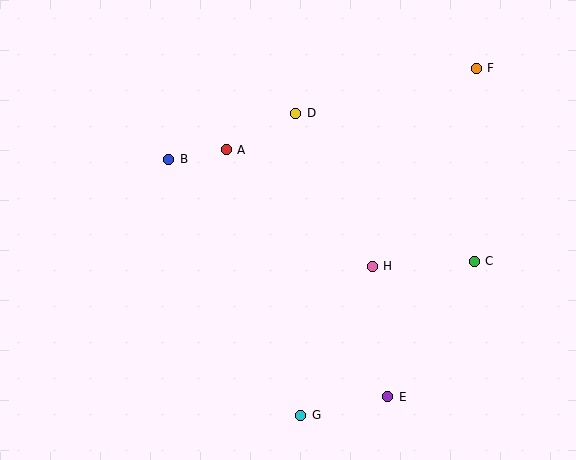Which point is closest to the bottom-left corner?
Point G is closest to the bottom-left corner.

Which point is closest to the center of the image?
Point H at (372, 266) is closest to the center.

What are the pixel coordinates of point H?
Point H is at (372, 266).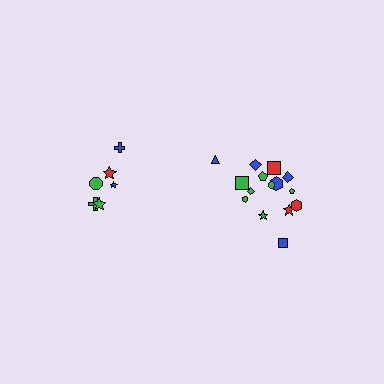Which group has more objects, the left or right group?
The right group.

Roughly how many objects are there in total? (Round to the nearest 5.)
Roughly 20 objects in total.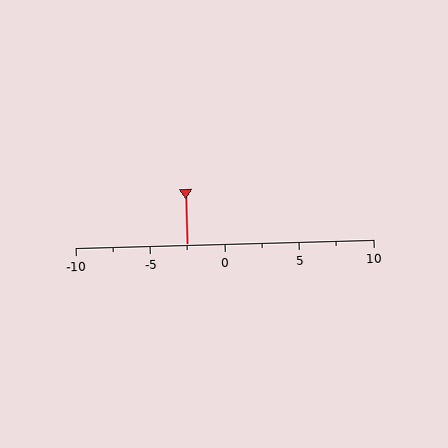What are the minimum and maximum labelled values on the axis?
The axis runs from -10 to 10.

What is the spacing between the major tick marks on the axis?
The major ticks are spaced 5 apart.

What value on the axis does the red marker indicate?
The marker indicates approximately -2.5.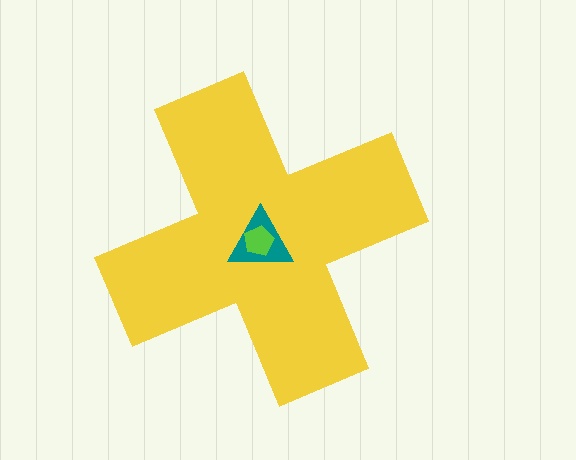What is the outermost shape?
The yellow cross.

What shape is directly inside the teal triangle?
The lime pentagon.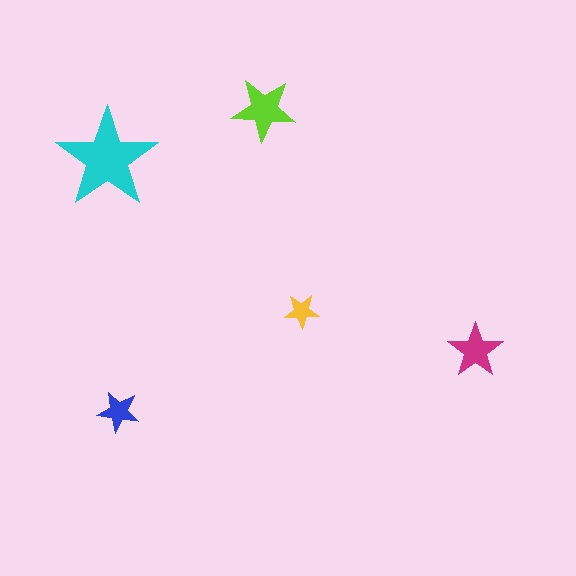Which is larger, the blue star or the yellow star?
The blue one.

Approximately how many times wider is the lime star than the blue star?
About 1.5 times wider.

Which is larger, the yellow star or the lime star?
The lime one.